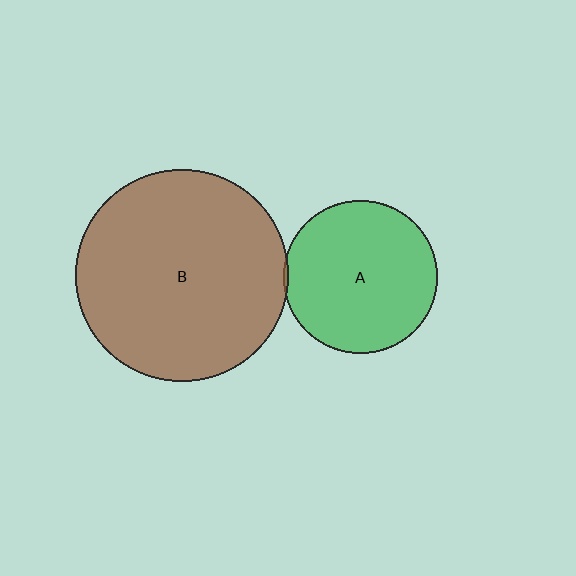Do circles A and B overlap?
Yes.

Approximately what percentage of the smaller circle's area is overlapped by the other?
Approximately 5%.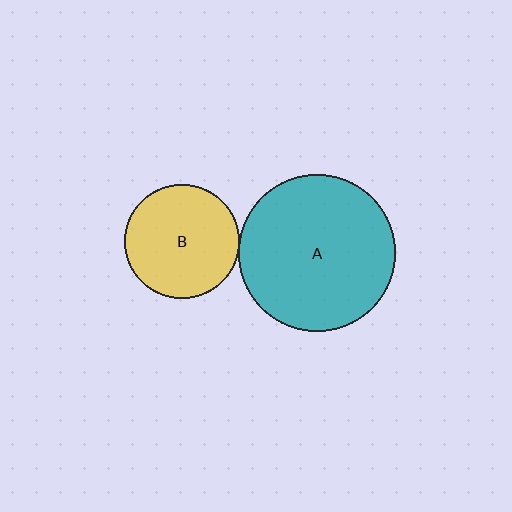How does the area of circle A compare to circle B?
Approximately 1.9 times.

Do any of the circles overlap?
No, none of the circles overlap.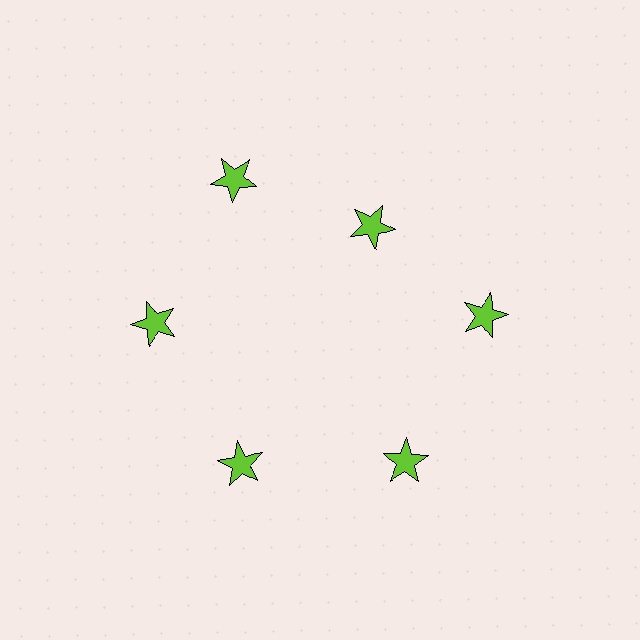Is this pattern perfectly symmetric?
No. The 6 lime stars are arranged in a ring, but one element near the 1 o'clock position is pulled inward toward the center, breaking the 6-fold rotational symmetry.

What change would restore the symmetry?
The symmetry would be restored by moving it outward, back onto the ring so that all 6 stars sit at equal angles and equal distance from the center.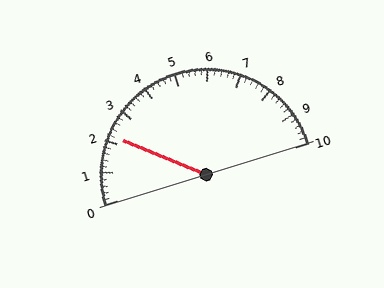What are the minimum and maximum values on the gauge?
The gauge ranges from 0 to 10.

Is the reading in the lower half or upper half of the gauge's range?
The reading is in the lower half of the range (0 to 10).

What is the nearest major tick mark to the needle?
The nearest major tick mark is 2.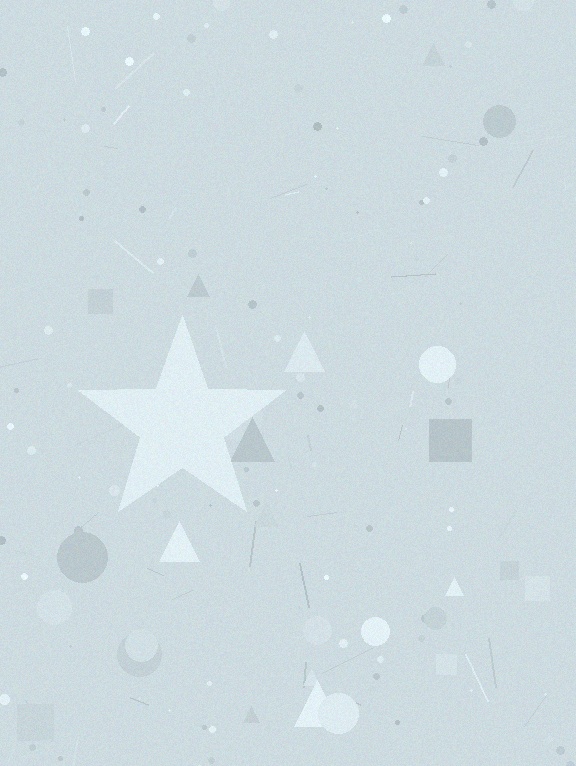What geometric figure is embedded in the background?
A star is embedded in the background.